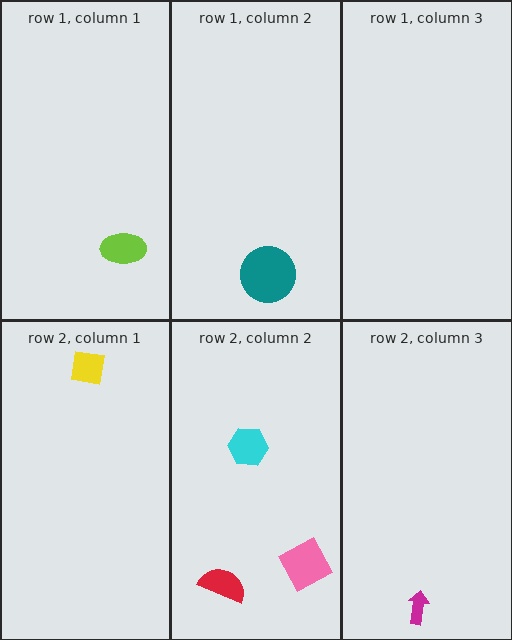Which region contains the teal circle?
The row 1, column 2 region.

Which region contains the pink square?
The row 2, column 2 region.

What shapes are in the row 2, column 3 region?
The magenta arrow.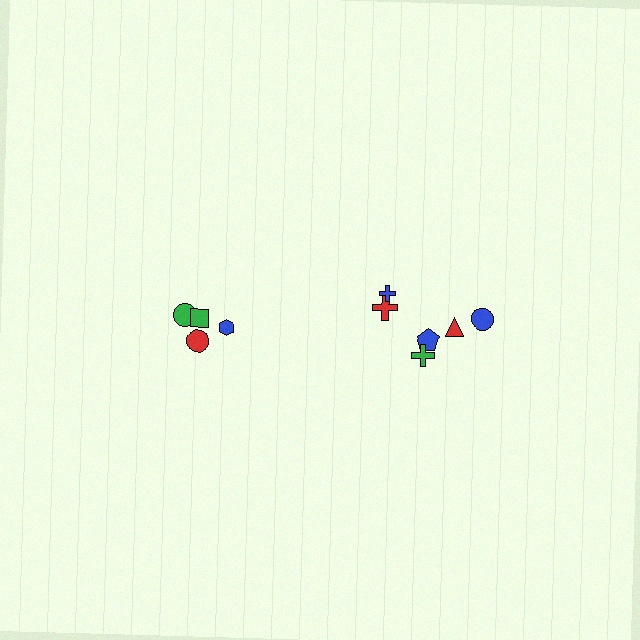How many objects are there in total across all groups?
There are 10 objects.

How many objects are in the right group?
There are 6 objects.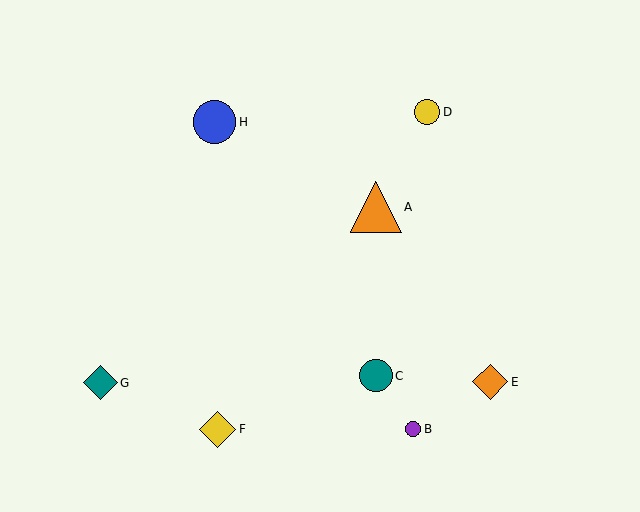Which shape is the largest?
The orange triangle (labeled A) is the largest.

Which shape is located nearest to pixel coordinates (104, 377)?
The teal diamond (labeled G) at (100, 383) is nearest to that location.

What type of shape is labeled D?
Shape D is a yellow circle.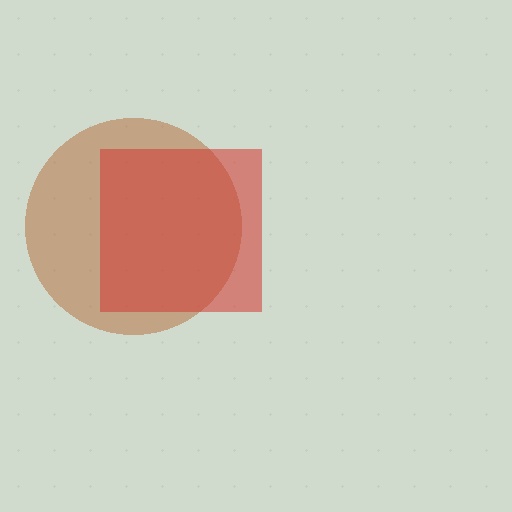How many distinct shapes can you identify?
There are 2 distinct shapes: a brown circle, a red square.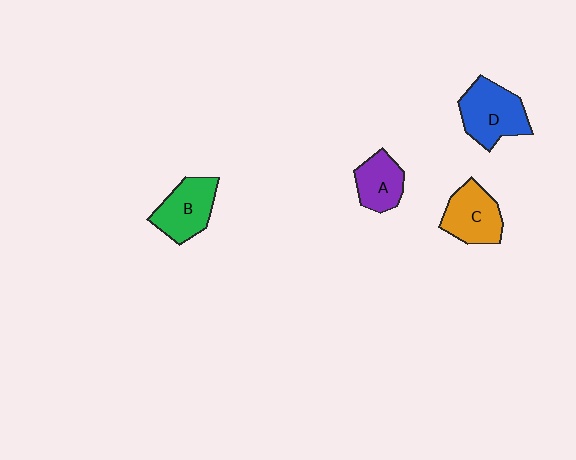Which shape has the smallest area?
Shape A (purple).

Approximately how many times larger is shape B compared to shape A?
Approximately 1.3 times.